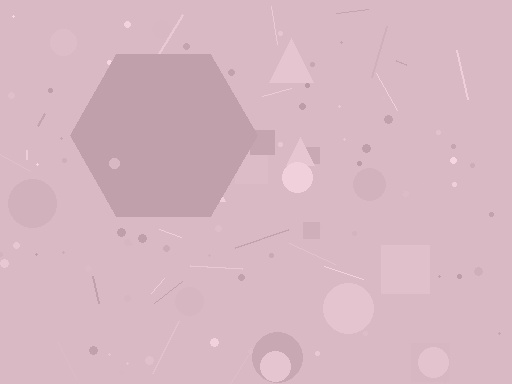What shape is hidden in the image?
A hexagon is hidden in the image.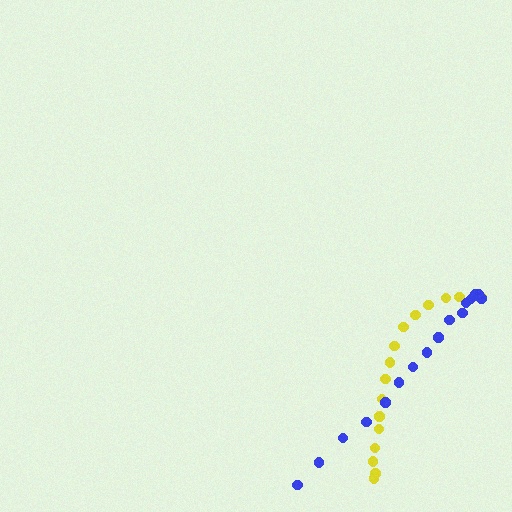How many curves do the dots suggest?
There are 2 distinct paths.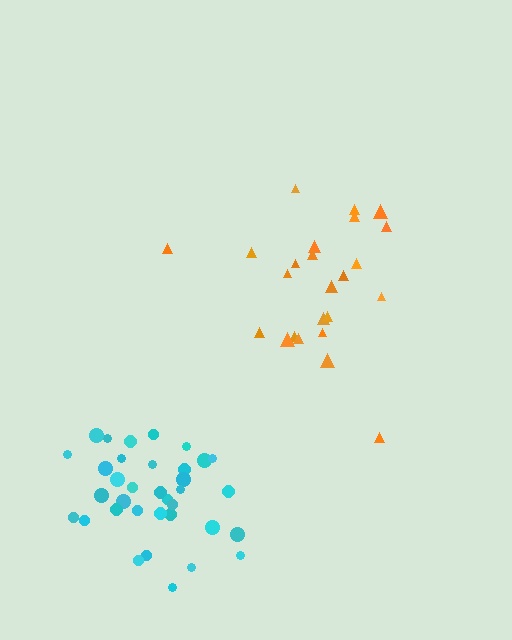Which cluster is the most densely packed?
Cyan.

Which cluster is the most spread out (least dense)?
Orange.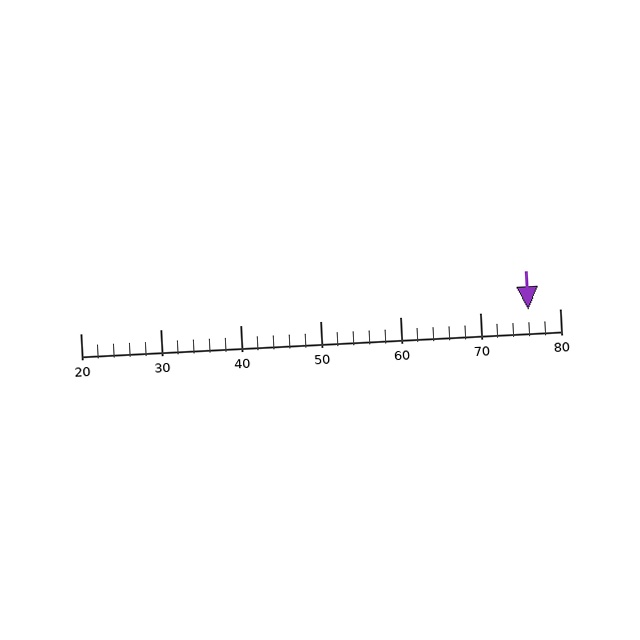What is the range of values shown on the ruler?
The ruler shows values from 20 to 80.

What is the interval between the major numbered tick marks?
The major tick marks are spaced 10 units apart.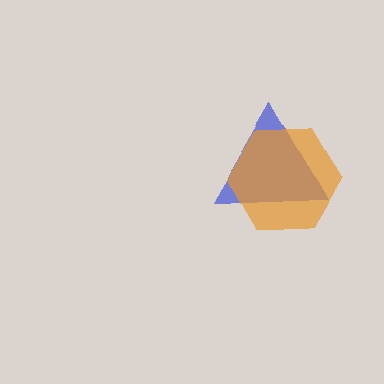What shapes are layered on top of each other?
The layered shapes are: a blue triangle, an orange hexagon.